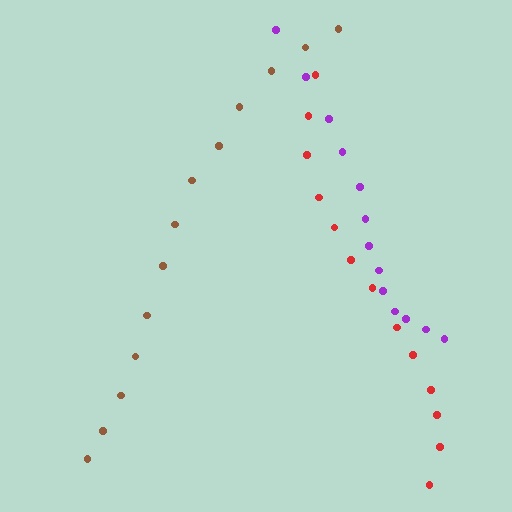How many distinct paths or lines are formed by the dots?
There are 3 distinct paths.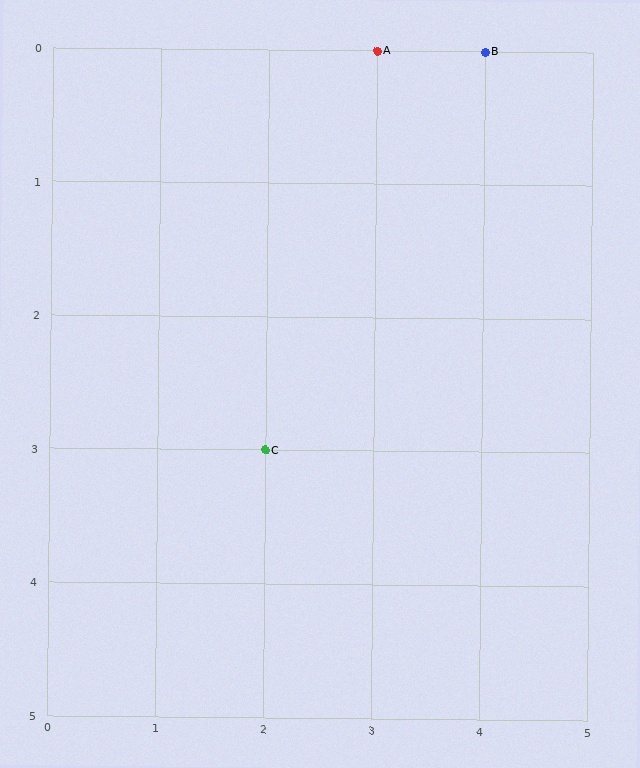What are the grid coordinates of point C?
Point C is at grid coordinates (2, 3).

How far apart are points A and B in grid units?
Points A and B are 1 column apart.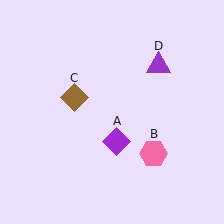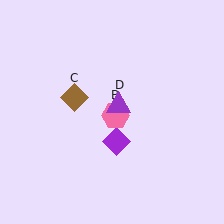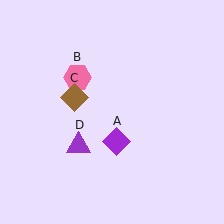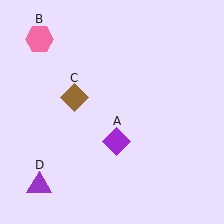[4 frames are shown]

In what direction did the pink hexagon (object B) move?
The pink hexagon (object B) moved up and to the left.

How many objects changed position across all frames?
2 objects changed position: pink hexagon (object B), purple triangle (object D).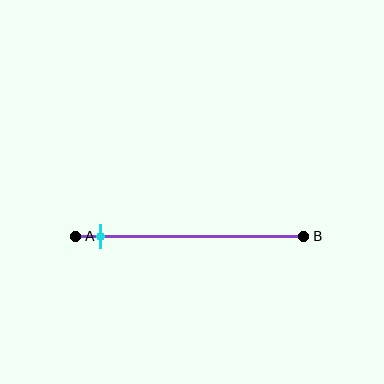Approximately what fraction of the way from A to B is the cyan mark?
The cyan mark is approximately 10% of the way from A to B.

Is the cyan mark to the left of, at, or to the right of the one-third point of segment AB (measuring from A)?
The cyan mark is to the left of the one-third point of segment AB.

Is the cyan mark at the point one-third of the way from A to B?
No, the mark is at about 10% from A, not at the 33% one-third point.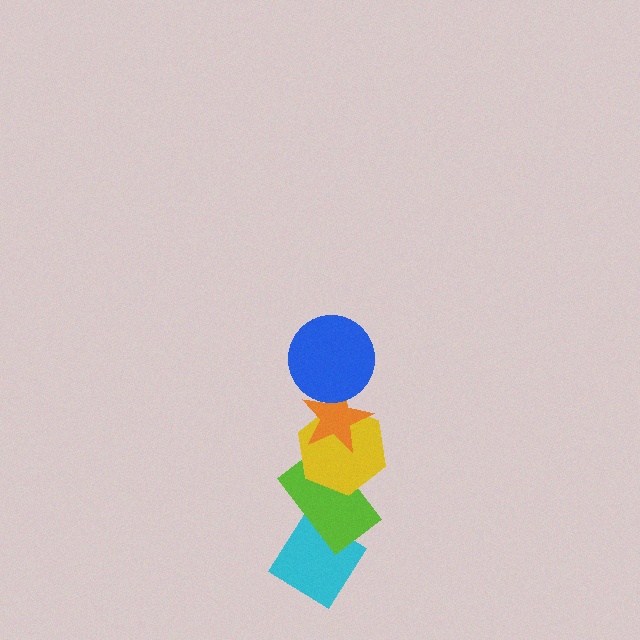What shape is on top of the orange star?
The blue circle is on top of the orange star.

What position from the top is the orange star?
The orange star is 2nd from the top.